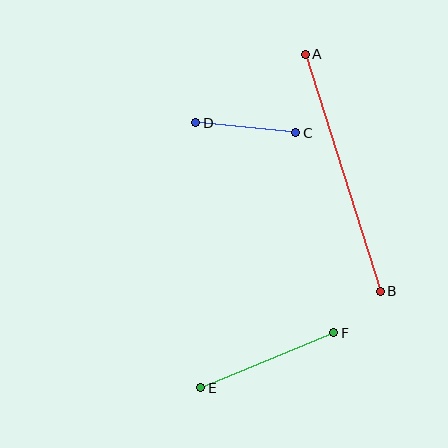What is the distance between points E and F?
The distance is approximately 144 pixels.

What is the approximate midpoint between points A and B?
The midpoint is at approximately (343, 173) pixels.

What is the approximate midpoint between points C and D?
The midpoint is at approximately (246, 128) pixels.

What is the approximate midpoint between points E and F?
The midpoint is at approximately (267, 360) pixels.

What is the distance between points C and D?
The distance is approximately 100 pixels.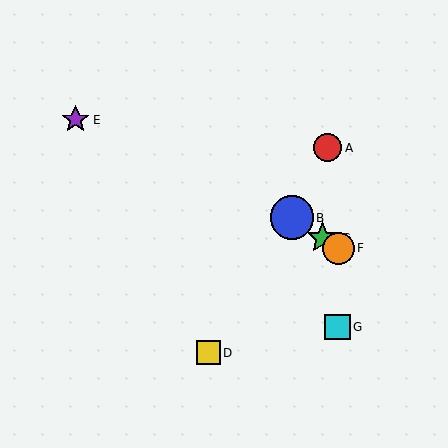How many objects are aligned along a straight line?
3 objects (B, C, F) are aligned along a straight line.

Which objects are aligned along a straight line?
Objects B, C, F are aligned along a straight line.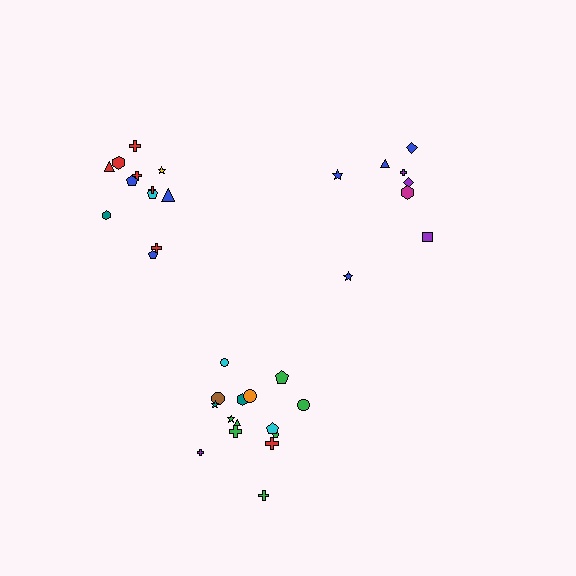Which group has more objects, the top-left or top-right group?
The top-left group.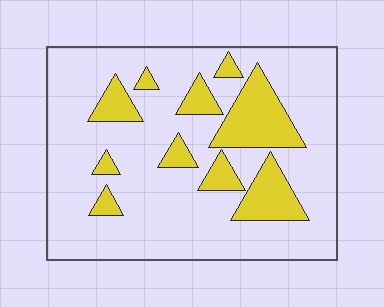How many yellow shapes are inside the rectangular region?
10.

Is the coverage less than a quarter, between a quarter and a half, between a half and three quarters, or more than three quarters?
Less than a quarter.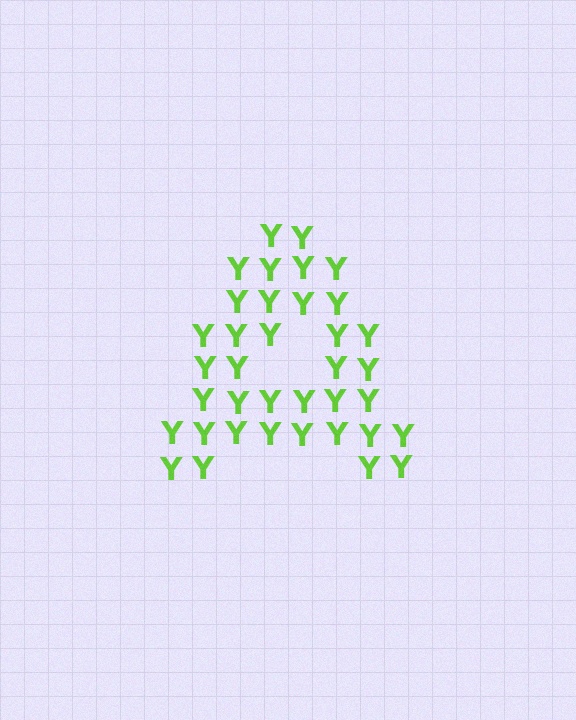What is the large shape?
The large shape is the letter A.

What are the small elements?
The small elements are letter Y's.